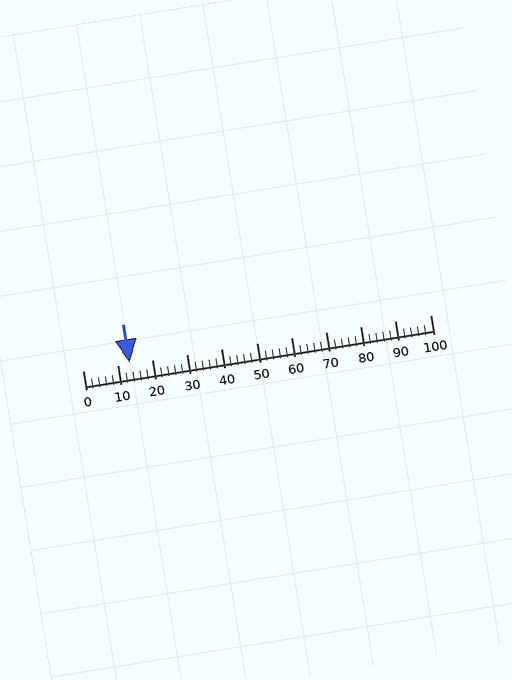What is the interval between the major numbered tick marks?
The major tick marks are spaced 10 units apart.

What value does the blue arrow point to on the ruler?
The blue arrow points to approximately 14.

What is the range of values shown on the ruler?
The ruler shows values from 0 to 100.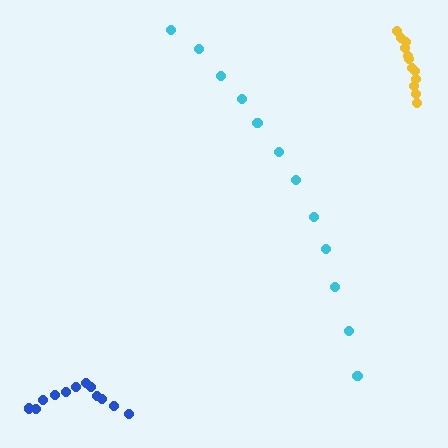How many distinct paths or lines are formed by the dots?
There are 3 distinct paths.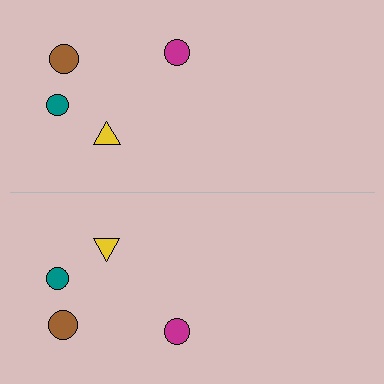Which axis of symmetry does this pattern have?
The pattern has a horizontal axis of symmetry running through the center of the image.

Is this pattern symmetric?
Yes, this pattern has bilateral (reflection) symmetry.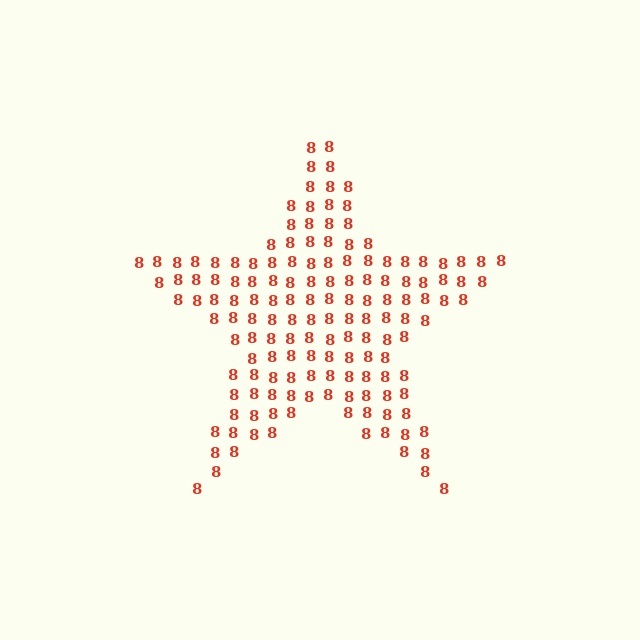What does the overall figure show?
The overall figure shows a star.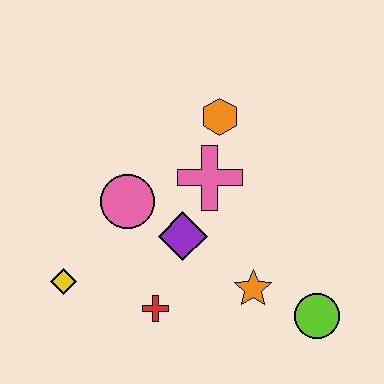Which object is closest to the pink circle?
The purple diamond is closest to the pink circle.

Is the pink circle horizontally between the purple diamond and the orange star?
No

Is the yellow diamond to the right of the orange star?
No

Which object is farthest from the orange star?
The yellow diamond is farthest from the orange star.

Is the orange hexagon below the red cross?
No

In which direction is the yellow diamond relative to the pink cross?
The yellow diamond is to the left of the pink cross.